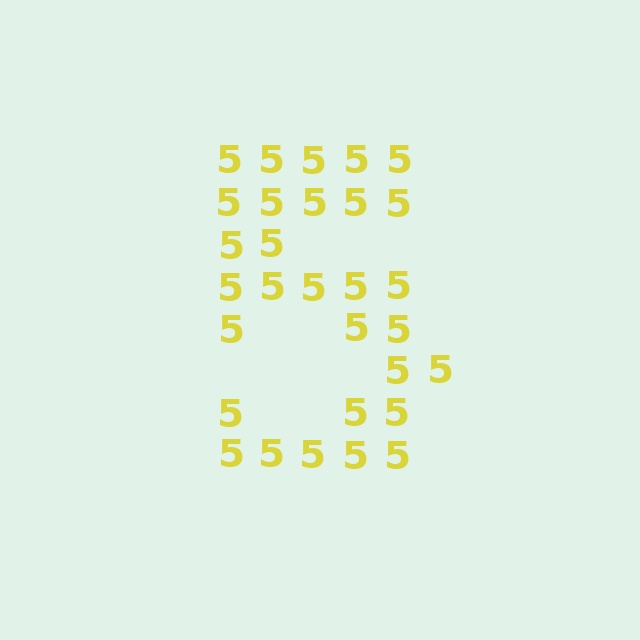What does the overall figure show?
The overall figure shows the digit 5.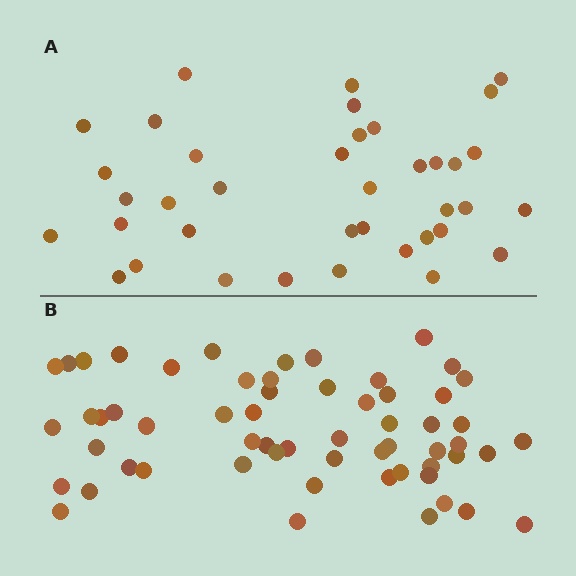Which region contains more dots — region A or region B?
Region B (the bottom region) has more dots.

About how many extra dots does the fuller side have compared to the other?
Region B has approximately 20 more dots than region A.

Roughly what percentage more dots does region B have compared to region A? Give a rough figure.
About 55% more.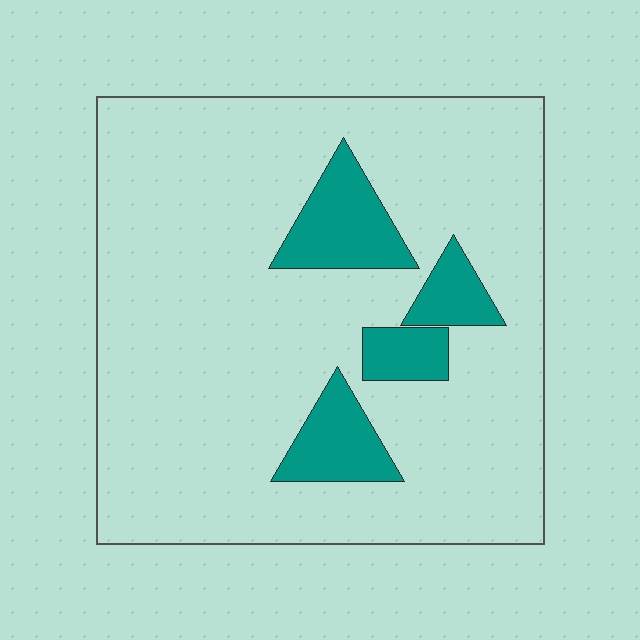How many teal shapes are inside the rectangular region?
4.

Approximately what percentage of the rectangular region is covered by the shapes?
Approximately 15%.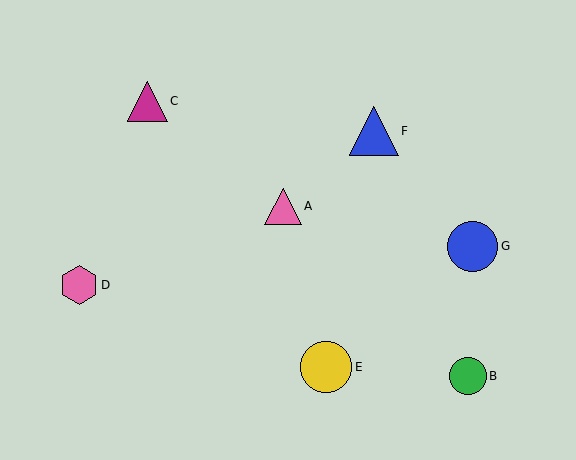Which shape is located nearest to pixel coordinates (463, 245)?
The blue circle (labeled G) at (473, 246) is nearest to that location.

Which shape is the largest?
The yellow circle (labeled E) is the largest.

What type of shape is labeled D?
Shape D is a pink hexagon.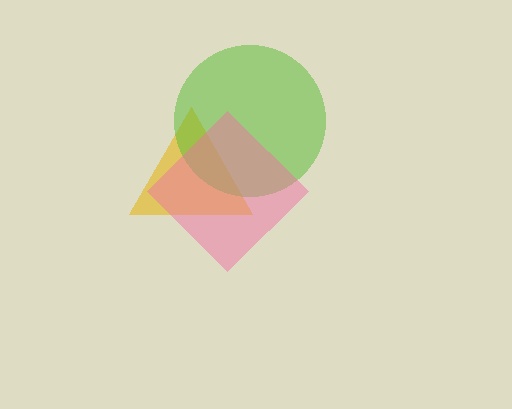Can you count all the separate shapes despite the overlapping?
Yes, there are 3 separate shapes.